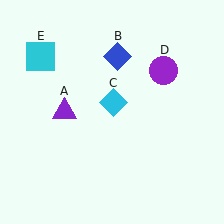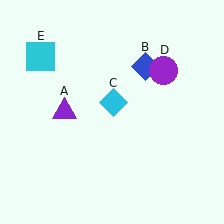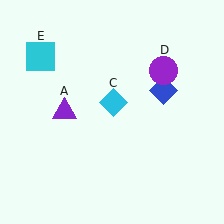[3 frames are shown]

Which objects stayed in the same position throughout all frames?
Purple triangle (object A) and cyan diamond (object C) and purple circle (object D) and cyan square (object E) remained stationary.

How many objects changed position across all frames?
1 object changed position: blue diamond (object B).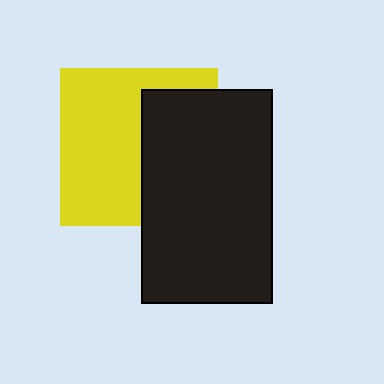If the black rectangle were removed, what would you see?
You would see the complete yellow square.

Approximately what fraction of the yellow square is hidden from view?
Roughly 41% of the yellow square is hidden behind the black rectangle.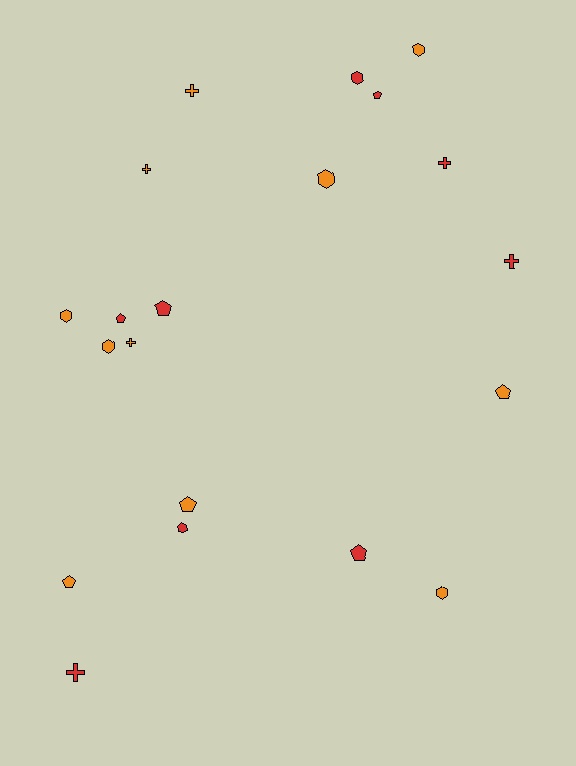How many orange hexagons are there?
There are 5 orange hexagons.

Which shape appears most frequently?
Hexagon, with 7 objects.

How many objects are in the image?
There are 20 objects.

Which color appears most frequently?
Orange, with 11 objects.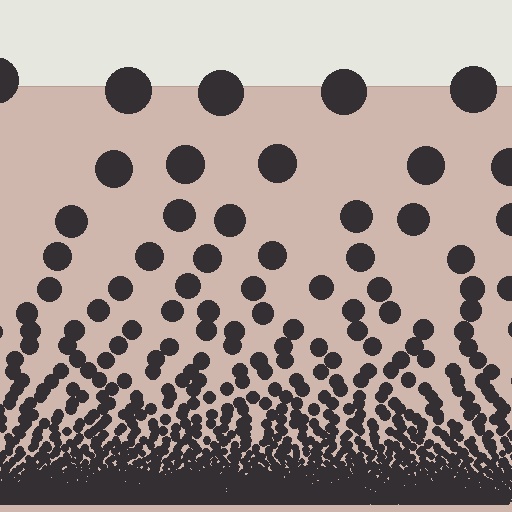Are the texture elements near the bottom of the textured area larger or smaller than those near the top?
Smaller. The gradient is inverted — elements near the bottom are smaller and denser.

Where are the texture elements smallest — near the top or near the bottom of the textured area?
Near the bottom.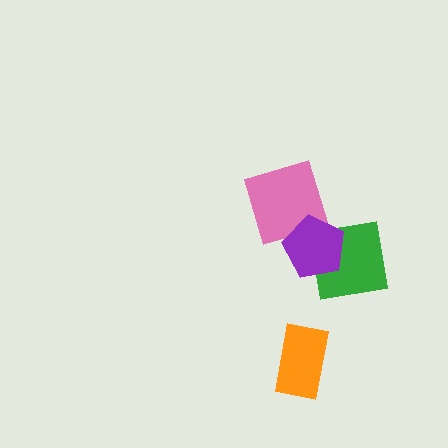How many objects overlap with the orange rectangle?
0 objects overlap with the orange rectangle.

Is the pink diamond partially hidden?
Yes, it is partially covered by another shape.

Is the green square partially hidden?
Yes, it is partially covered by another shape.